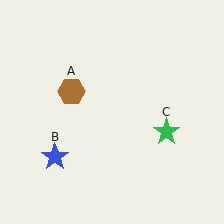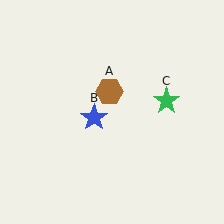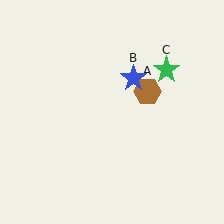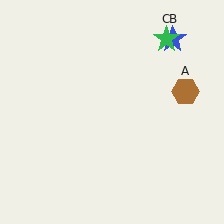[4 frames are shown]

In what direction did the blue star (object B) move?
The blue star (object B) moved up and to the right.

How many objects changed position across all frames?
3 objects changed position: brown hexagon (object A), blue star (object B), green star (object C).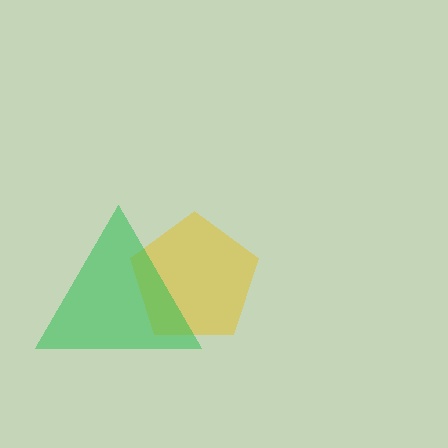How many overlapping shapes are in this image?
There are 2 overlapping shapes in the image.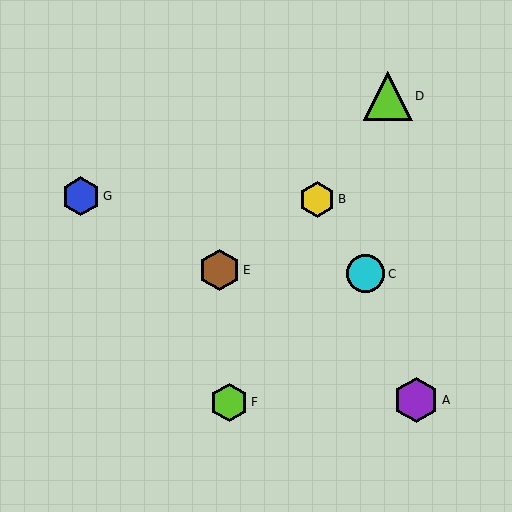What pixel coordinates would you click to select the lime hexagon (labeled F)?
Click at (229, 402) to select the lime hexagon F.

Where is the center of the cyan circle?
The center of the cyan circle is at (366, 274).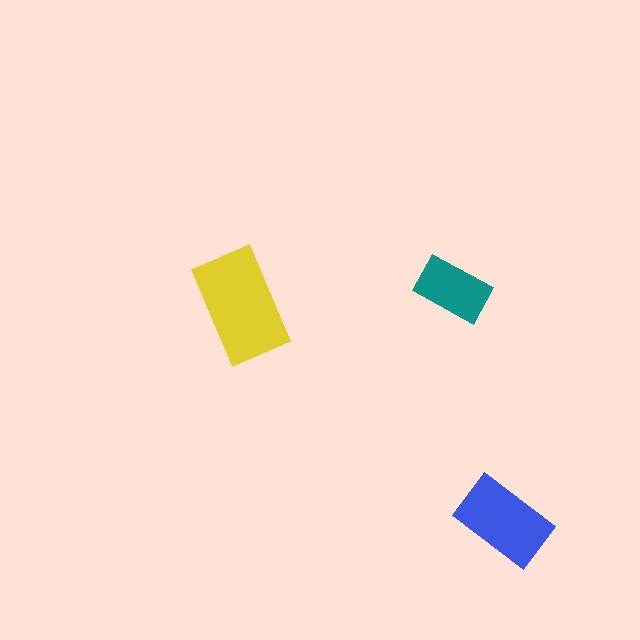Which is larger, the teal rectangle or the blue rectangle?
The blue one.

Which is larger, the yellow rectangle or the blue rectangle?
The yellow one.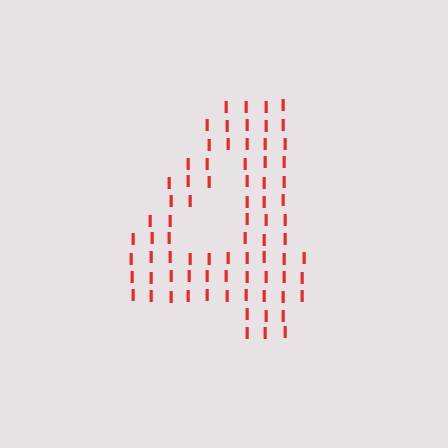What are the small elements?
The small elements are letter I's.